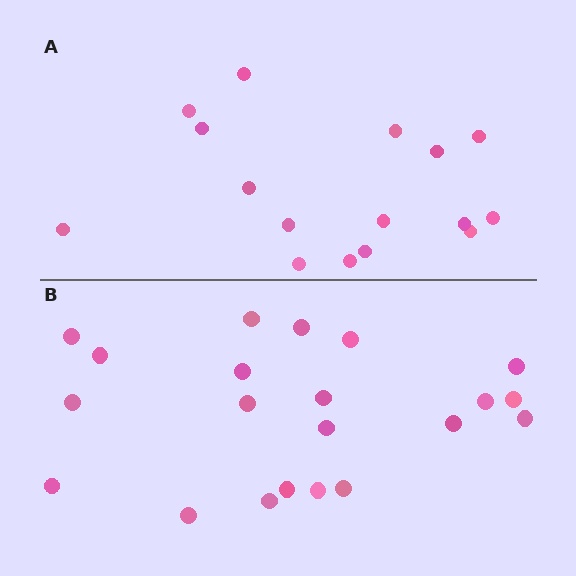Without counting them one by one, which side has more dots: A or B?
Region B (the bottom region) has more dots.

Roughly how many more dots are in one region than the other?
Region B has about 5 more dots than region A.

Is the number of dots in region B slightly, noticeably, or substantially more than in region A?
Region B has noticeably more, but not dramatically so. The ratio is roughly 1.3 to 1.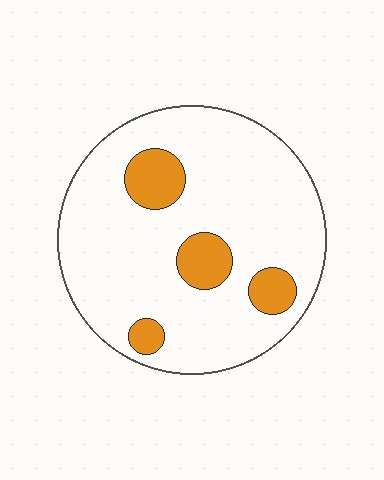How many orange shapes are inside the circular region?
4.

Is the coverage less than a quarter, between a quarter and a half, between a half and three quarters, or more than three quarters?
Less than a quarter.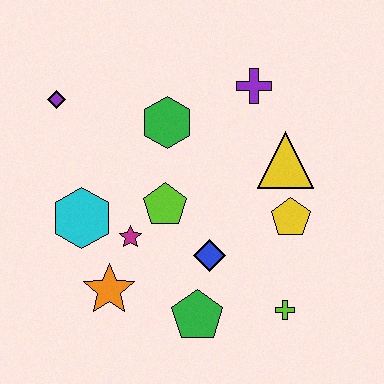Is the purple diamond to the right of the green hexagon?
No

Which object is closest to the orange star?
The magenta star is closest to the orange star.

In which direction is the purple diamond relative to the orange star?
The purple diamond is above the orange star.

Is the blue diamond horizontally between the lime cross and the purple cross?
No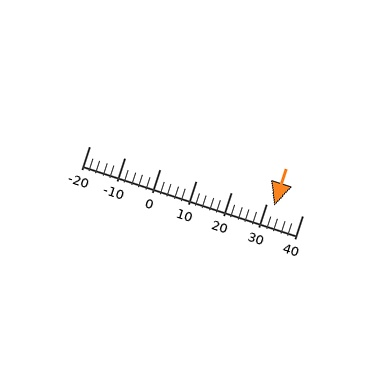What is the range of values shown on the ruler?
The ruler shows values from -20 to 40.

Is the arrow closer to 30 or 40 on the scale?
The arrow is closer to 30.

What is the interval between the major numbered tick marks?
The major tick marks are spaced 10 units apart.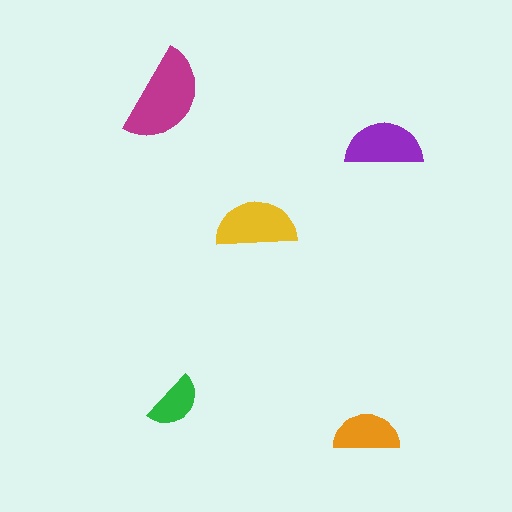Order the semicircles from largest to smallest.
the magenta one, the yellow one, the purple one, the orange one, the green one.